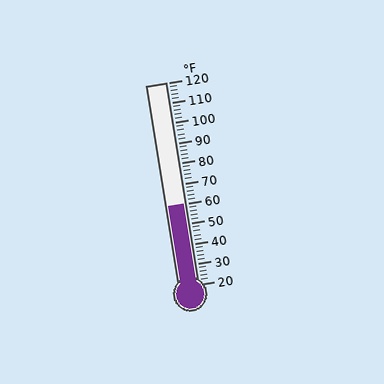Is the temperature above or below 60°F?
The temperature is at 60°F.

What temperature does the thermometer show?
The thermometer shows approximately 60°F.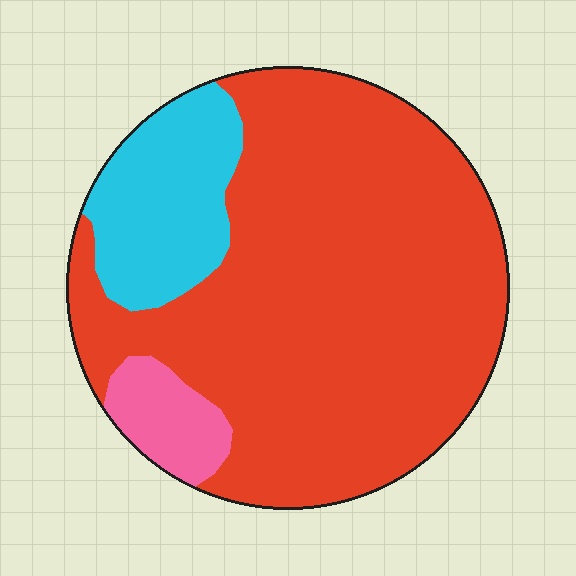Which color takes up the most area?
Red, at roughly 75%.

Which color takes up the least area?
Pink, at roughly 5%.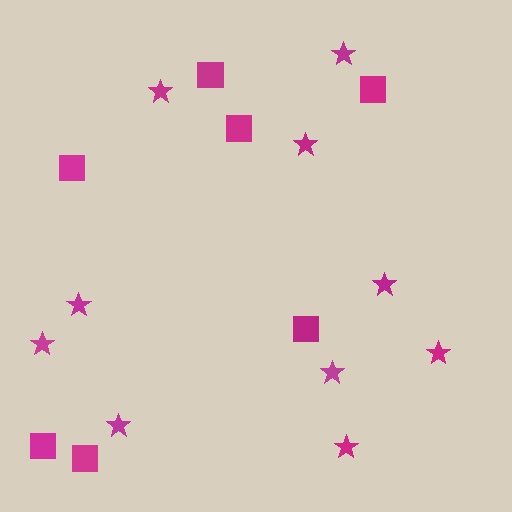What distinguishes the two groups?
There are 2 groups: one group of stars (10) and one group of squares (7).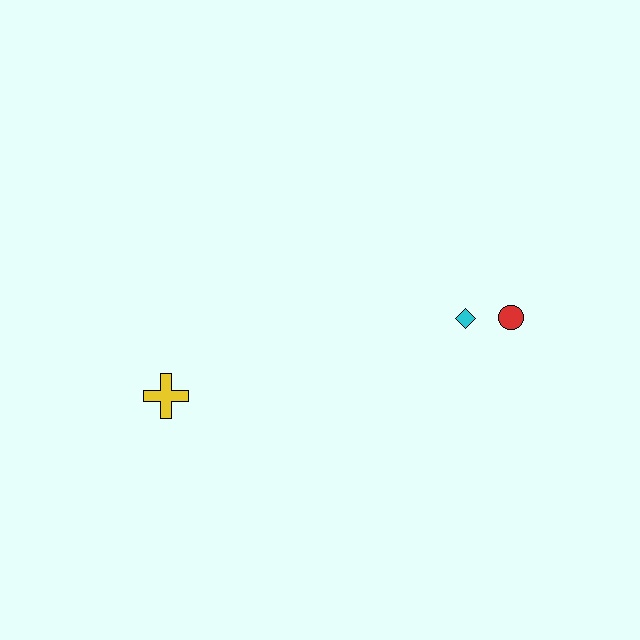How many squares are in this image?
There are no squares.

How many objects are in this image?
There are 3 objects.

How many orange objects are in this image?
There are no orange objects.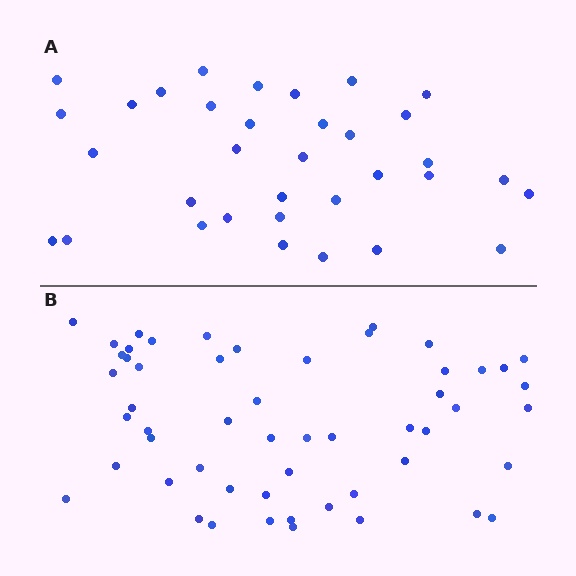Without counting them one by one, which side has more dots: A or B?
Region B (the bottom region) has more dots.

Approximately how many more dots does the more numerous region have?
Region B has approximately 20 more dots than region A.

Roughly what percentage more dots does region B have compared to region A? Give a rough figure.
About 60% more.